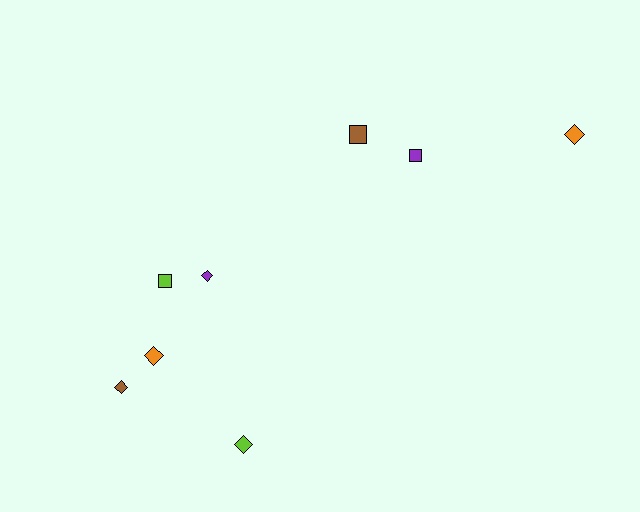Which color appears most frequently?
Orange, with 2 objects.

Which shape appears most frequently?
Diamond, with 5 objects.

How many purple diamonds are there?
There is 1 purple diamond.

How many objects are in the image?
There are 8 objects.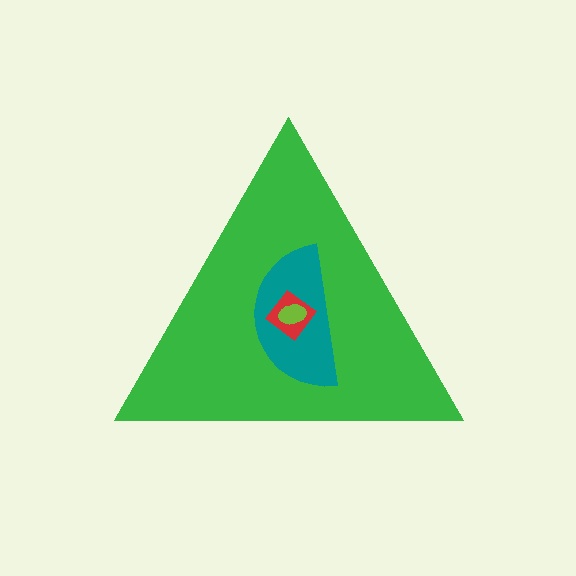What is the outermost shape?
The green triangle.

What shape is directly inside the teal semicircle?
The red diamond.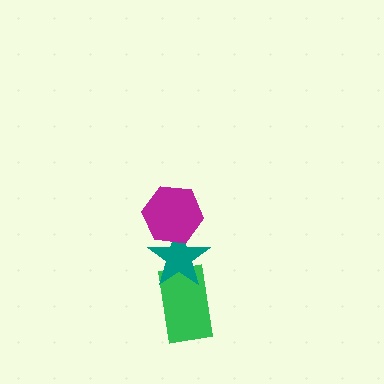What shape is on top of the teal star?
The magenta hexagon is on top of the teal star.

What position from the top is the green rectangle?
The green rectangle is 3rd from the top.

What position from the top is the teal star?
The teal star is 2nd from the top.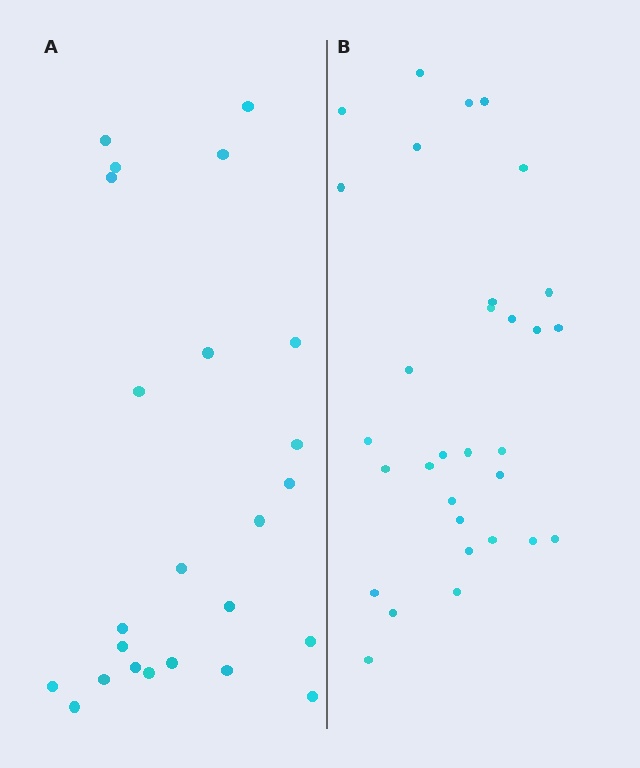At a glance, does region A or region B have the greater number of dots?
Region B (the right region) has more dots.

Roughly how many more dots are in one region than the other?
Region B has roughly 8 or so more dots than region A.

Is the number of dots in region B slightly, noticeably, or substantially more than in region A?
Region B has noticeably more, but not dramatically so. The ratio is roughly 1.3 to 1.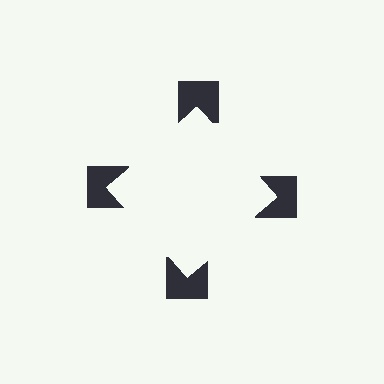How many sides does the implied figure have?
4 sides.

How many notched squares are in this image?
There are 4 — one at each vertex of the illusory square.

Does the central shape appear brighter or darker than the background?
It typically appears slightly brighter than the background, even though no actual brightness change is drawn.